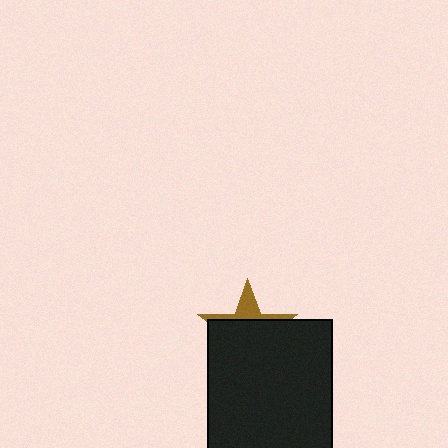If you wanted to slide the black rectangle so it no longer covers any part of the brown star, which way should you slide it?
Slide it down — that is the most direct way to separate the two shapes.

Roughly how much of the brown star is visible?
A small part of it is visible (roughly 31%).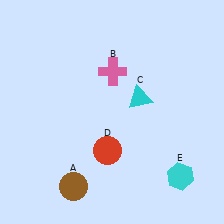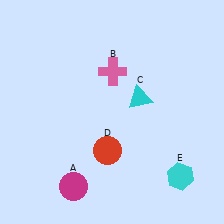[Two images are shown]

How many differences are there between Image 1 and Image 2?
There is 1 difference between the two images.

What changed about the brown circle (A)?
In Image 1, A is brown. In Image 2, it changed to magenta.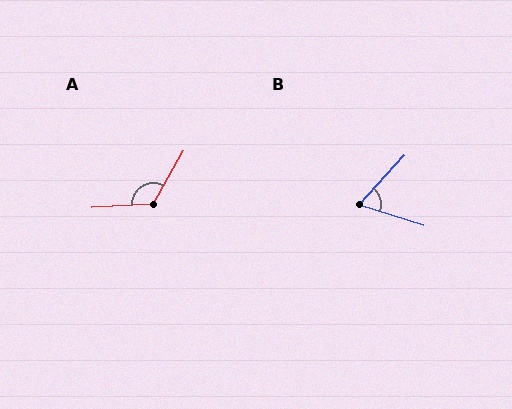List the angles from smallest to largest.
B (65°), A (122°).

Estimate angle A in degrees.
Approximately 122 degrees.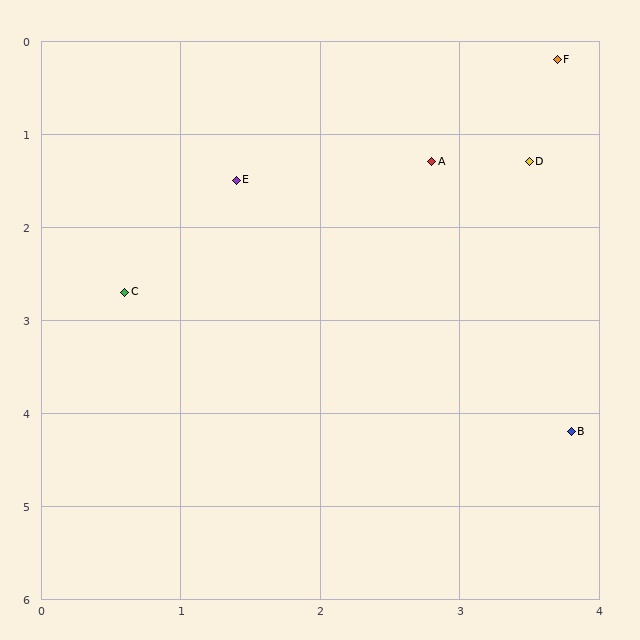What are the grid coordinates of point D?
Point D is at approximately (3.5, 1.3).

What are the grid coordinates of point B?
Point B is at approximately (3.8, 4.2).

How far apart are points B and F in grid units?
Points B and F are about 4.0 grid units apart.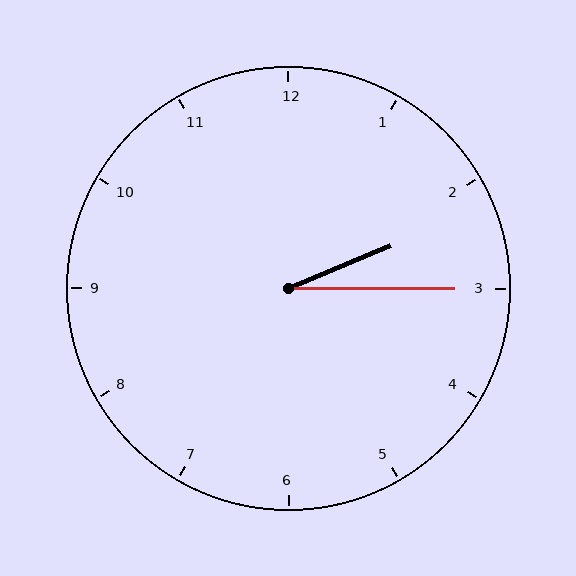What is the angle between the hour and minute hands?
Approximately 22 degrees.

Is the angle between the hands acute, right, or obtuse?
It is acute.